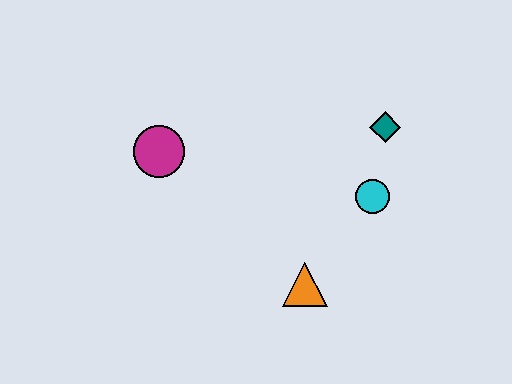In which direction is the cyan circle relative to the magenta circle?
The cyan circle is to the right of the magenta circle.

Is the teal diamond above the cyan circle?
Yes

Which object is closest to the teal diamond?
The cyan circle is closest to the teal diamond.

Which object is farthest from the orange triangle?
The magenta circle is farthest from the orange triangle.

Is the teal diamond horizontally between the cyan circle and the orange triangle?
No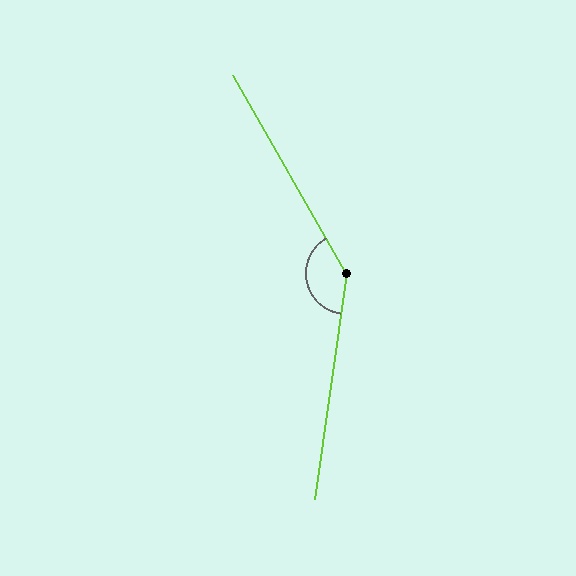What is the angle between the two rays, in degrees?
Approximately 142 degrees.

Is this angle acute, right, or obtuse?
It is obtuse.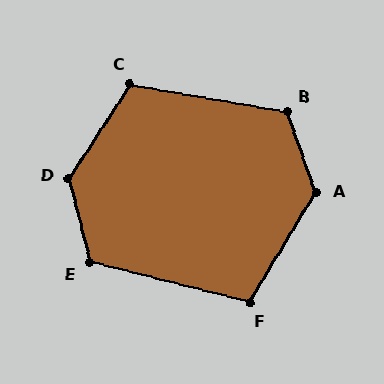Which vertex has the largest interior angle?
D, at approximately 133 degrees.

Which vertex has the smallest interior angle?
F, at approximately 107 degrees.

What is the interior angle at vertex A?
Approximately 129 degrees (obtuse).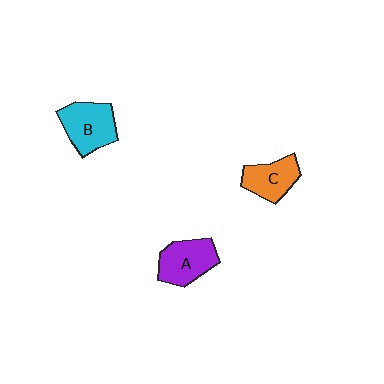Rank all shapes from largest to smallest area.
From largest to smallest: B (cyan), A (purple), C (orange).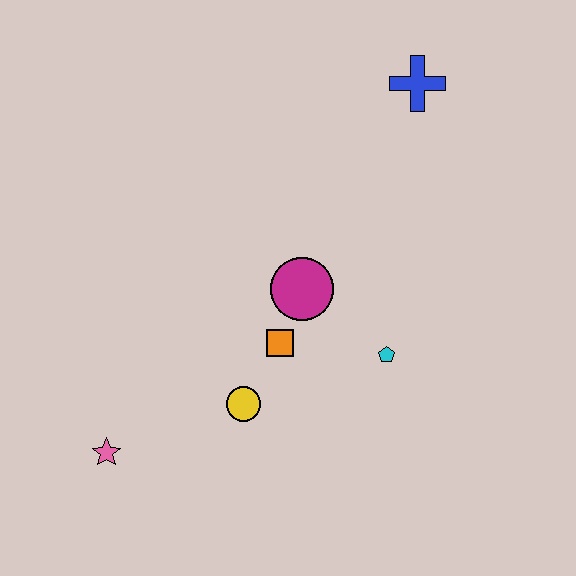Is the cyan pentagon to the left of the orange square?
No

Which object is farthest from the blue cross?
The pink star is farthest from the blue cross.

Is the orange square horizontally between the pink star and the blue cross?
Yes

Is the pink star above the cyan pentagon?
No